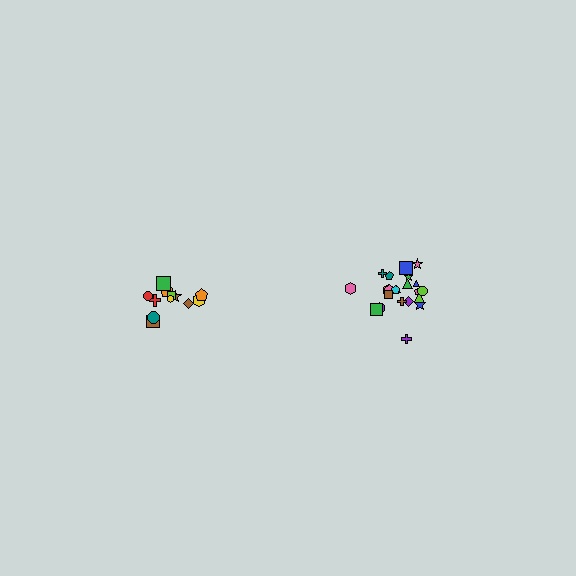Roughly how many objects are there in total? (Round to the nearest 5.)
Roughly 35 objects in total.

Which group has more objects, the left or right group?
The right group.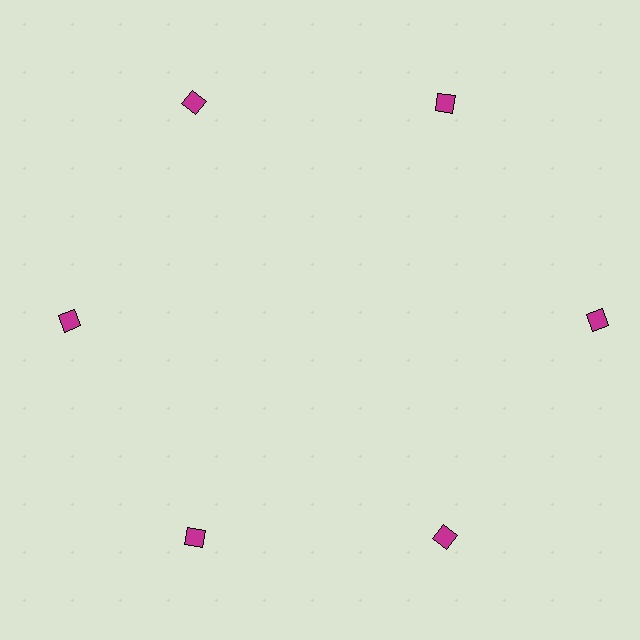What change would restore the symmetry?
The symmetry would be restored by moving it inward, back onto the ring so that all 6 diamonds sit at equal angles and equal distance from the center.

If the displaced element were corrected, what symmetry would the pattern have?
It would have 6-fold rotational symmetry — the pattern would map onto itself every 60 degrees.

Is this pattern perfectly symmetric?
No. The 6 magenta diamonds are arranged in a ring, but one element near the 3 o'clock position is pushed outward from the center, breaking the 6-fold rotational symmetry.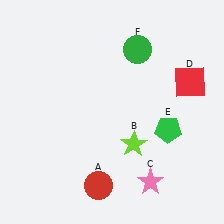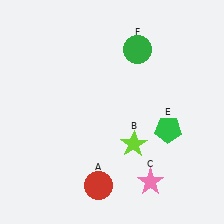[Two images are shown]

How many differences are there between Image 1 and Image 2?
There is 1 difference between the two images.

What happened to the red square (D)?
The red square (D) was removed in Image 2. It was in the top-right area of Image 1.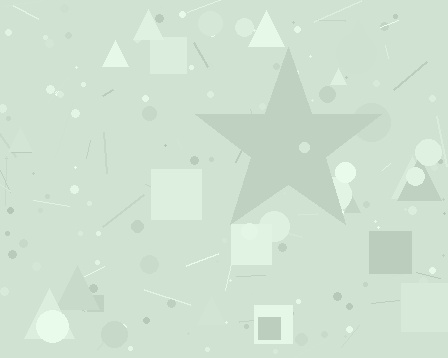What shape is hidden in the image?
A star is hidden in the image.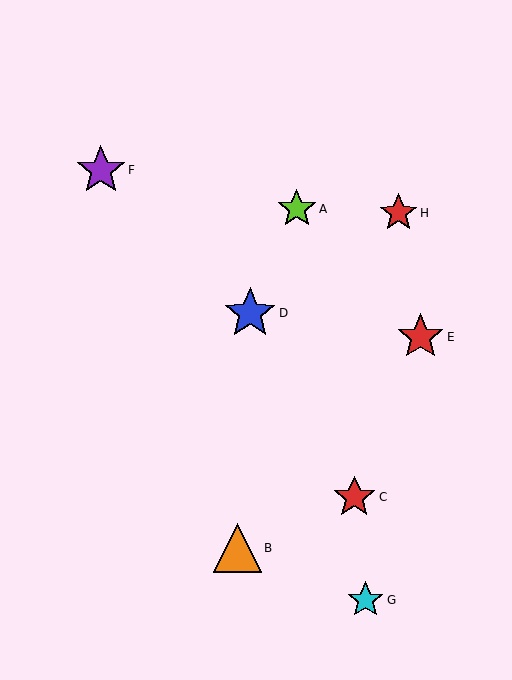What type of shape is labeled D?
Shape D is a blue star.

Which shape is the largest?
The blue star (labeled D) is the largest.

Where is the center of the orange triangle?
The center of the orange triangle is at (237, 548).